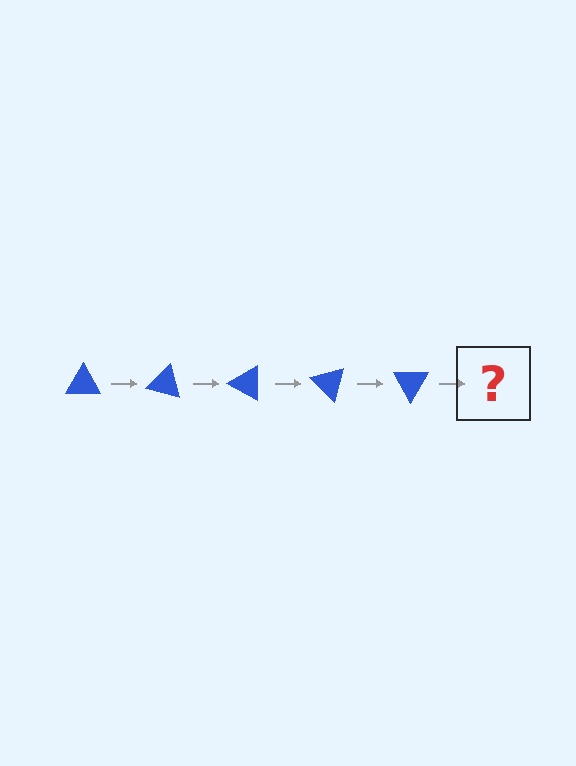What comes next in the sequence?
The next element should be a blue triangle rotated 75 degrees.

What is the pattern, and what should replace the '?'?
The pattern is that the triangle rotates 15 degrees each step. The '?' should be a blue triangle rotated 75 degrees.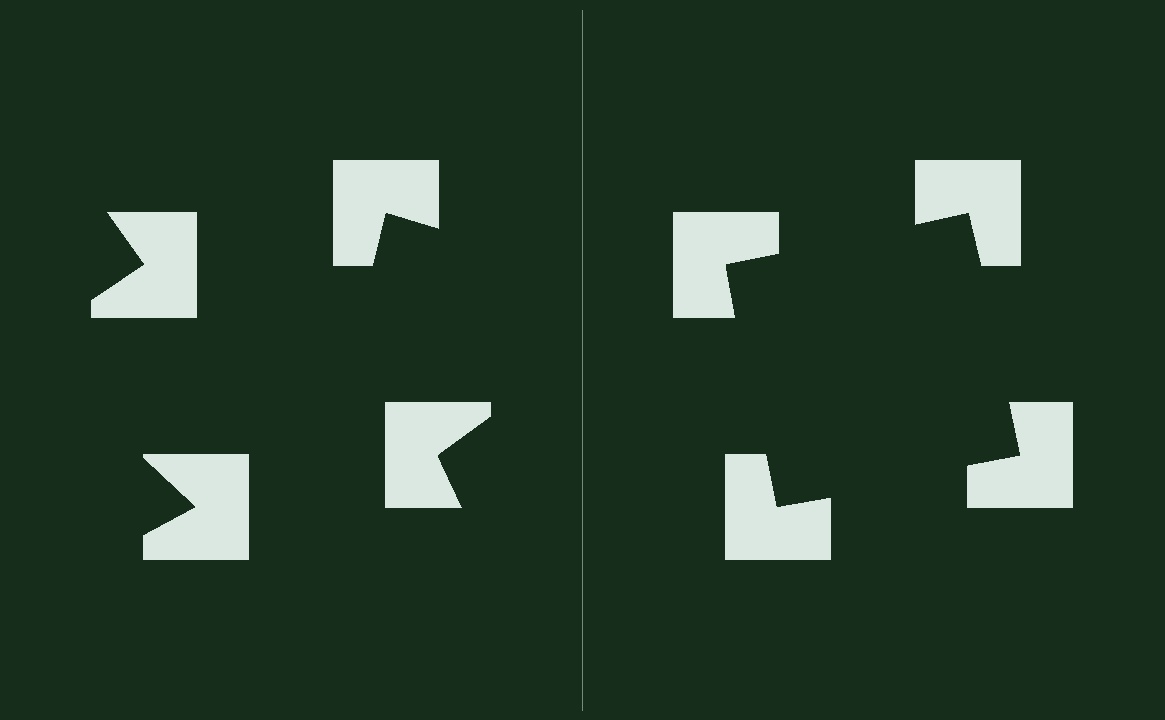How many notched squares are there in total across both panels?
8 — 4 on each side.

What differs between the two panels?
The notched squares are positioned identically on both sides; only the wedge orientations differ. On the right they align to a square; on the left they are misaligned.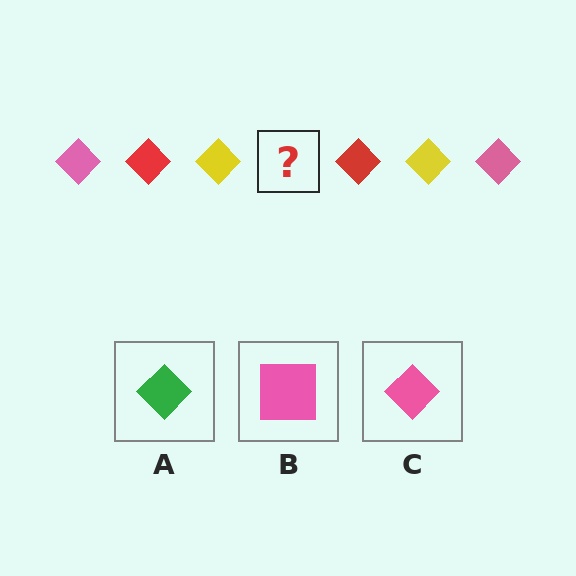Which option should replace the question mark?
Option C.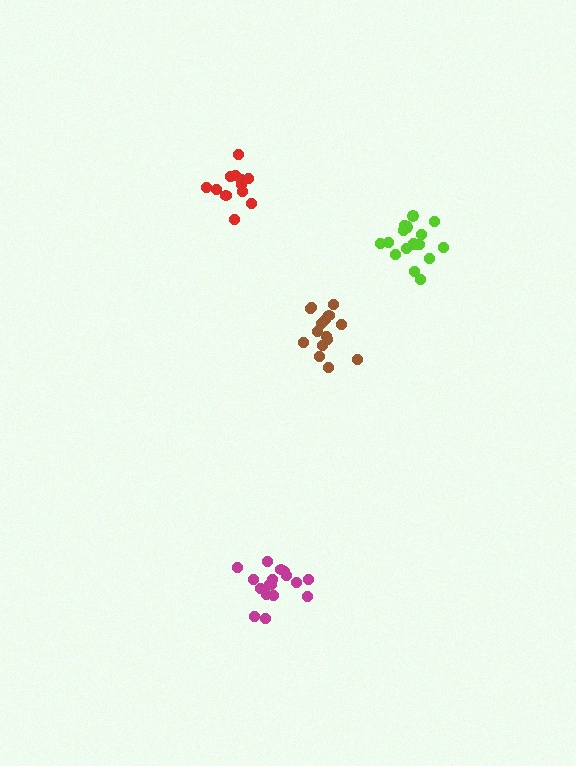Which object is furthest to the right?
The lime cluster is rightmost.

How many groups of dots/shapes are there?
There are 4 groups.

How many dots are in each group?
Group 1: 17 dots, Group 2: 12 dots, Group 3: 15 dots, Group 4: 17 dots (61 total).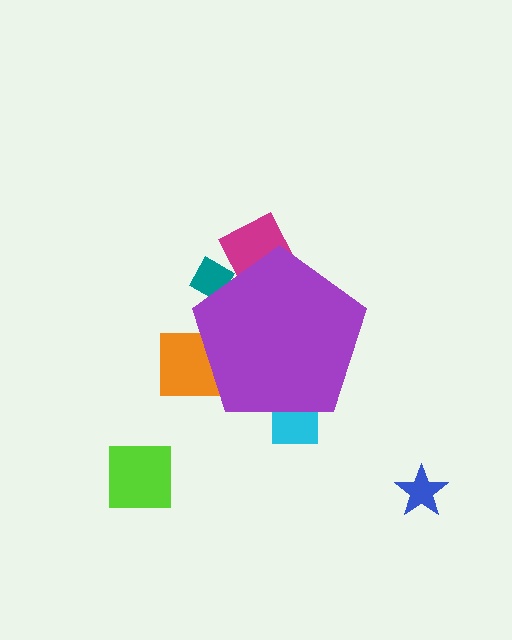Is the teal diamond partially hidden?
Yes, the teal diamond is partially hidden behind the purple pentagon.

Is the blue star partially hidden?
No, the blue star is fully visible.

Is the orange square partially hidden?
Yes, the orange square is partially hidden behind the purple pentagon.